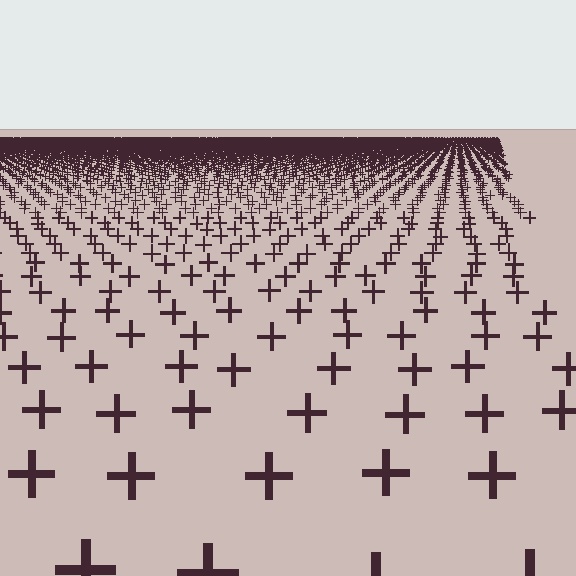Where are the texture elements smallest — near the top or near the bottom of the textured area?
Near the top.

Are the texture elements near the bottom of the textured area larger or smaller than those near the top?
Larger. Near the bottom, elements are closer to the viewer and appear at a bigger on-screen size.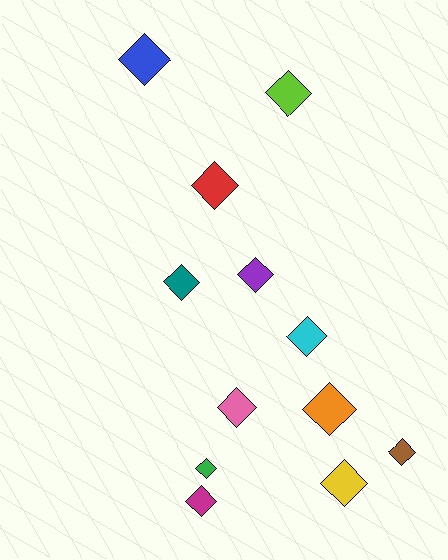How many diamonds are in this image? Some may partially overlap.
There are 12 diamonds.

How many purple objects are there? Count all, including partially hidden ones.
There is 1 purple object.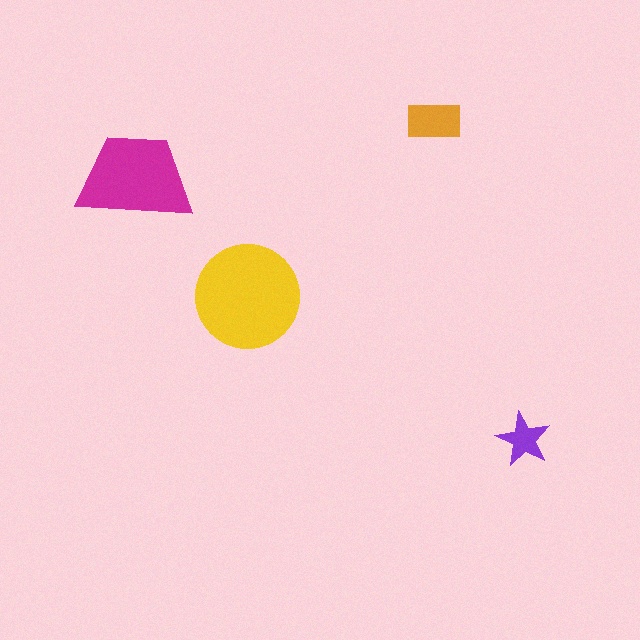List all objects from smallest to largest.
The purple star, the orange rectangle, the magenta trapezoid, the yellow circle.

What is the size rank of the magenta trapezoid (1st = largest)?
2nd.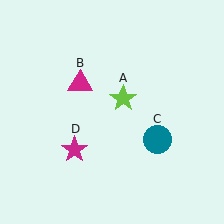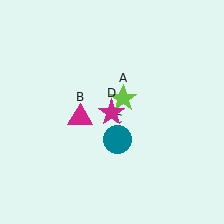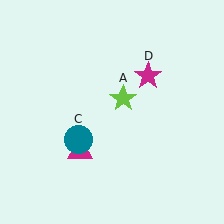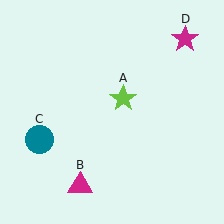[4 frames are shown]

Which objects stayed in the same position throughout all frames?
Lime star (object A) remained stationary.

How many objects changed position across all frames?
3 objects changed position: magenta triangle (object B), teal circle (object C), magenta star (object D).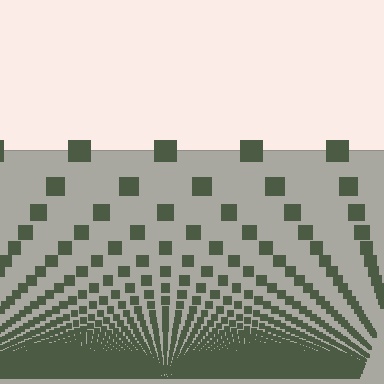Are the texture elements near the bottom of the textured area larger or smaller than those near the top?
Smaller. The gradient is inverted — elements near the bottom are smaller and denser.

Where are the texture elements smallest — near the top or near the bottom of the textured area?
Near the bottom.